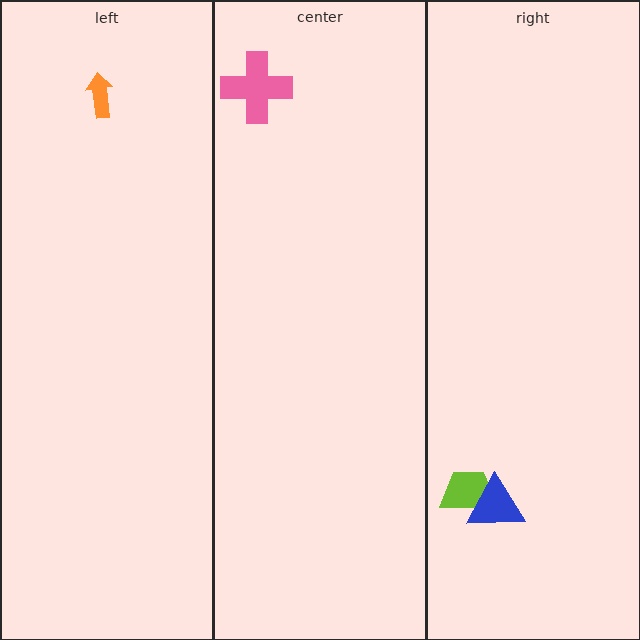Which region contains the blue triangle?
The right region.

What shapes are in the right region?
The lime trapezoid, the blue triangle.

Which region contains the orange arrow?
The left region.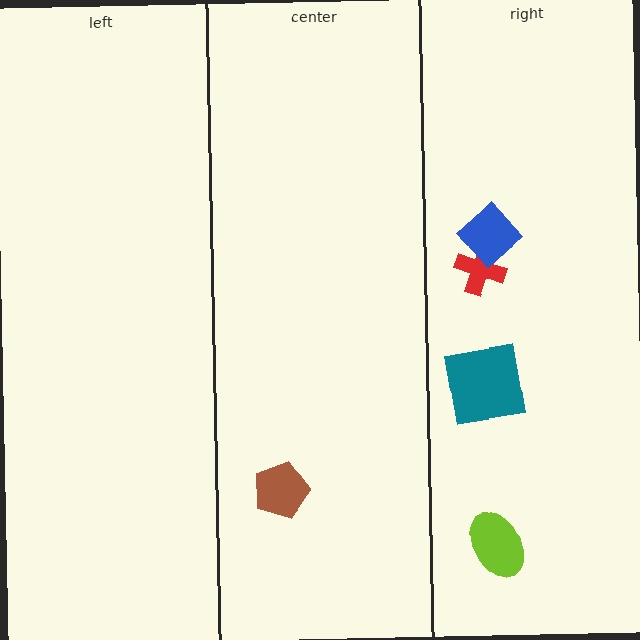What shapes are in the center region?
The brown pentagon.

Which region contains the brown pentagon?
The center region.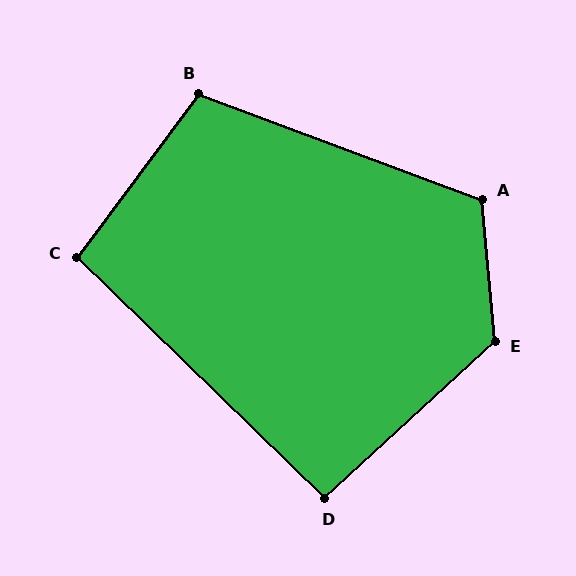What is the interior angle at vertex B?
Approximately 106 degrees (obtuse).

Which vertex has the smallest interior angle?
D, at approximately 93 degrees.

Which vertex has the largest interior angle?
E, at approximately 128 degrees.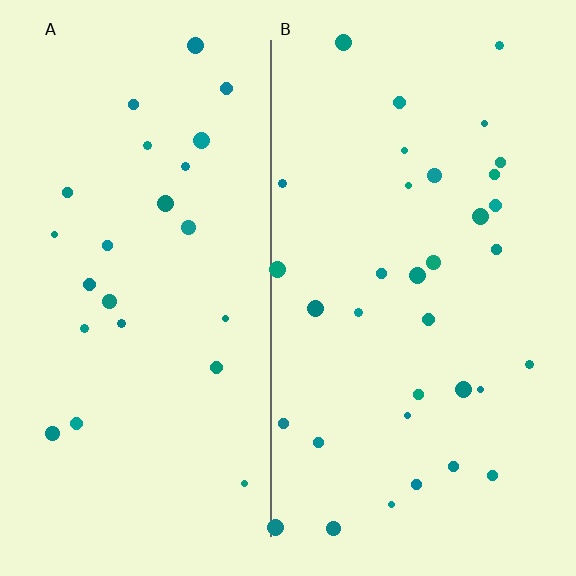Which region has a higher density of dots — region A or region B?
B (the right).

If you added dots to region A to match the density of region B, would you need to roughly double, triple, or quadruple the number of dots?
Approximately double.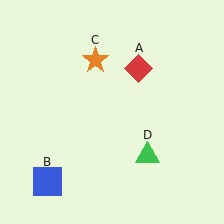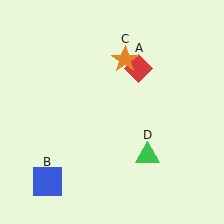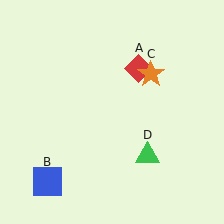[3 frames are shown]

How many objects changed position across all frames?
1 object changed position: orange star (object C).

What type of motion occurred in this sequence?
The orange star (object C) rotated clockwise around the center of the scene.